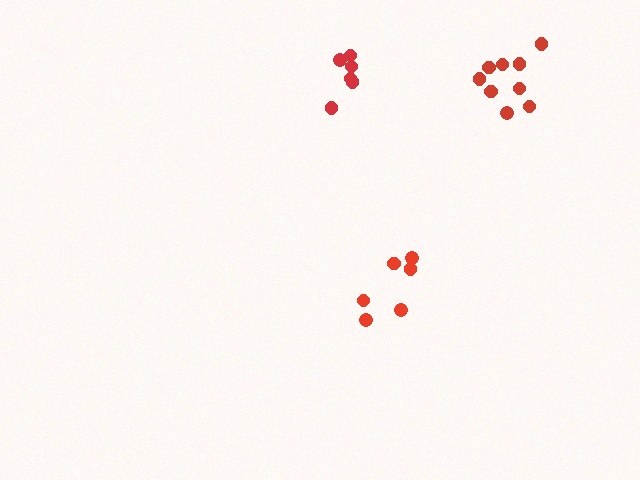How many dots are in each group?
Group 1: 6 dots, Group 2: 9 dots, Group 3: 6 dots (21 total).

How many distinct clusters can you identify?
There are 3 distinct clusters.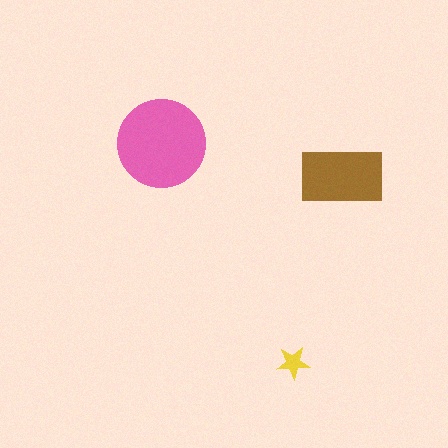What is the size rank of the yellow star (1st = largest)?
3rd.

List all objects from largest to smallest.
The pink circle, the brown rectangle, the yellow star.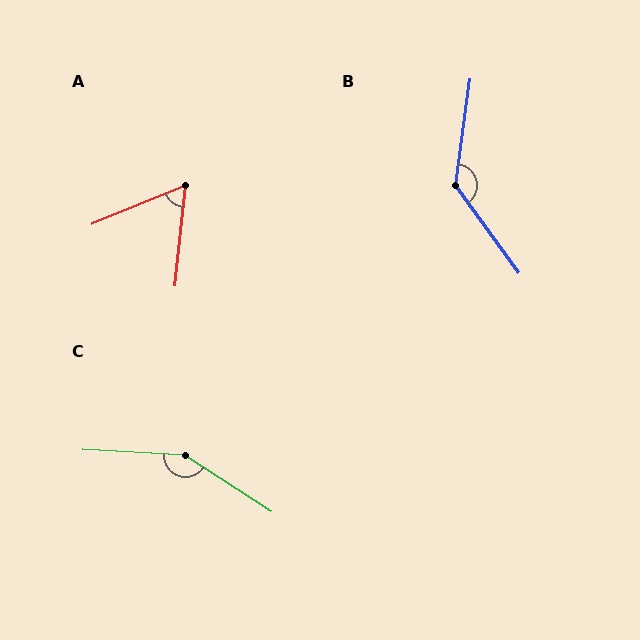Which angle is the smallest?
A, at approximately 61 degrees.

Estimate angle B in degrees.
Approximately 137 degrees.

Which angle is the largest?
C, at approximately 150 degrees.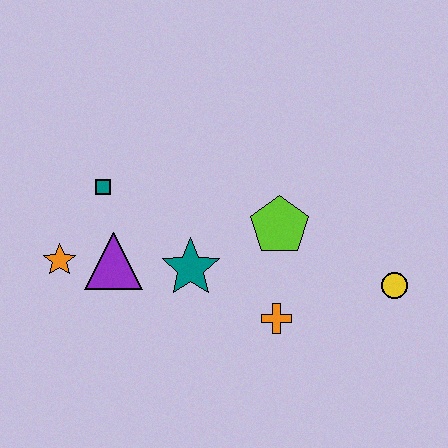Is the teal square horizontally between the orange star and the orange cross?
Yes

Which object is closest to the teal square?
The purple triangle is closest to the teal square.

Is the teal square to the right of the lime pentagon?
No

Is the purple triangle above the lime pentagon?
No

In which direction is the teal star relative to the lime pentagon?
The teal star is to the left of the lime pentagon.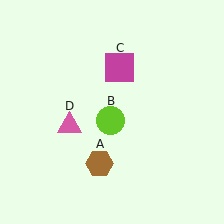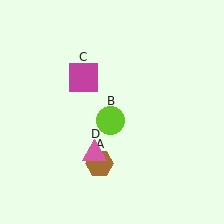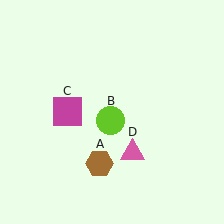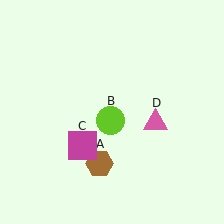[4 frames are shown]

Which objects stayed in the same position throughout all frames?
Brown hexagon (object A) and lime circle (object B) remained stationary.